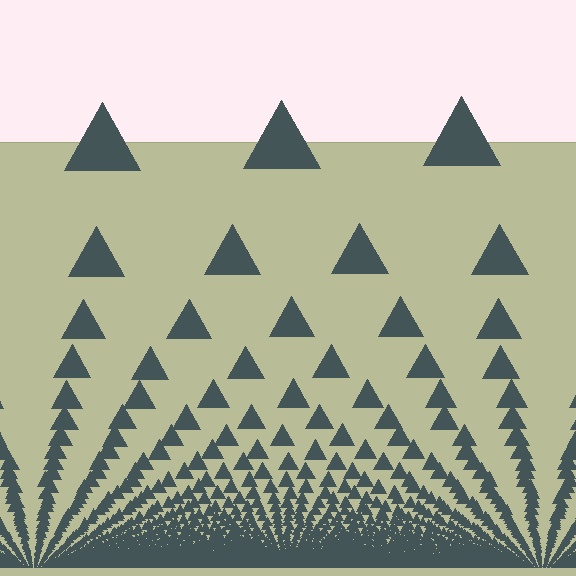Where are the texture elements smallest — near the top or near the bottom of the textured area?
Near the bottom.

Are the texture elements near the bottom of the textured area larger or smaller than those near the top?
Smaller. The gradient is inverted — elements near the bottom are smaller and denser.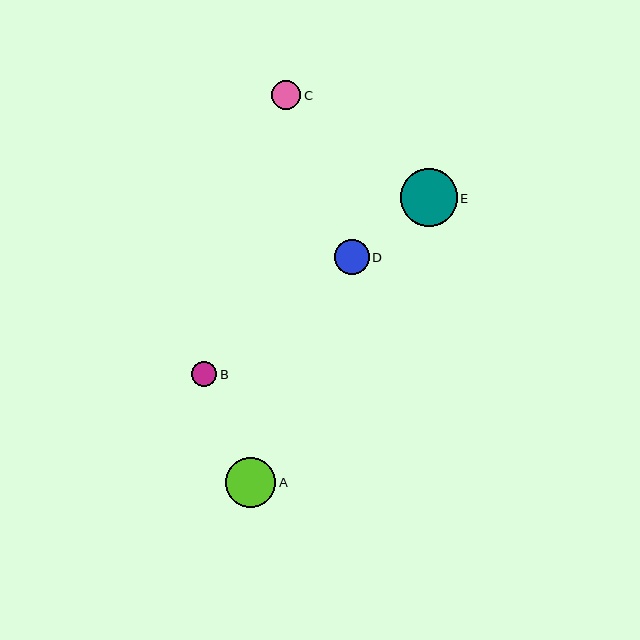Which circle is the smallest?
Circle B is the smallest with a size of approximately 25 pixels.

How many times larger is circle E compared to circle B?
Circle E is approximately 2.3 times the size of circle B.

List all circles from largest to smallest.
From largest to smallest: E, A, D, C, B.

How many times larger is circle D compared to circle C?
Circle D is approximately 1.2 times the size of circle C.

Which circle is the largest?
Circle E is the largest with a size of approximately 57 pixels.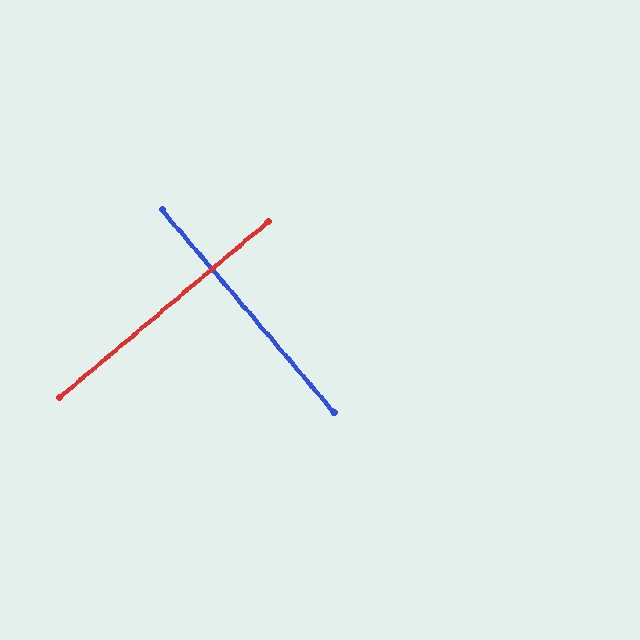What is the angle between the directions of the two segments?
Approximately 90 degrees.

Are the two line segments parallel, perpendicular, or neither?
Perpendicular — they meet at approximately 90°.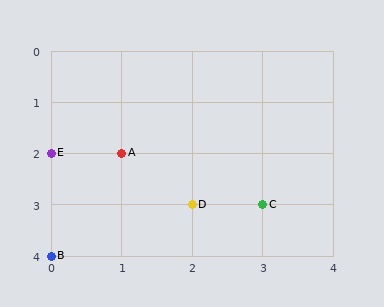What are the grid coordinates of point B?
Point B is at grid coordinates (0, 4).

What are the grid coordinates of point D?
Point D is at grid coordinates (2, 3).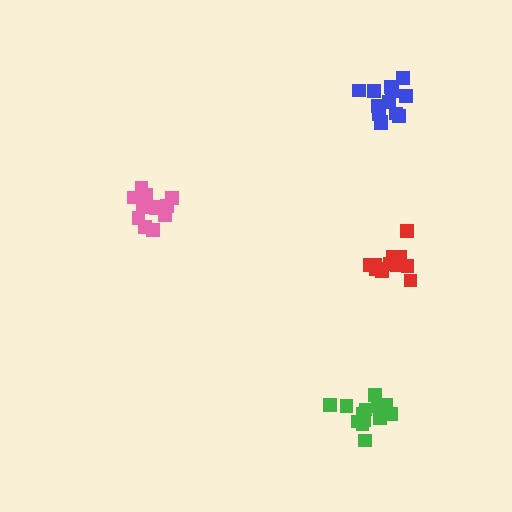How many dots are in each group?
Group 1: 13 dots, Group 2: 14 dots, Group 3: 13 dots, Group 4: 12 dots (52 total).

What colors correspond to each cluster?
The clusters are colored: pink, green, blue, red.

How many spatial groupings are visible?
There are 4 spatial groupings.